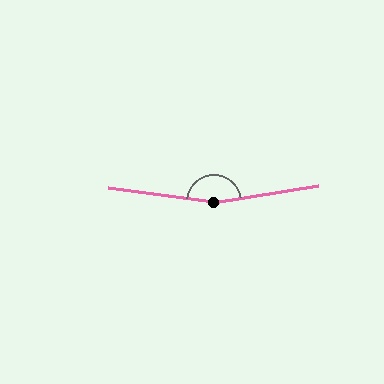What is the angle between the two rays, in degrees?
Approximately 164 degrees.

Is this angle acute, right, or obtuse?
It is obtuse.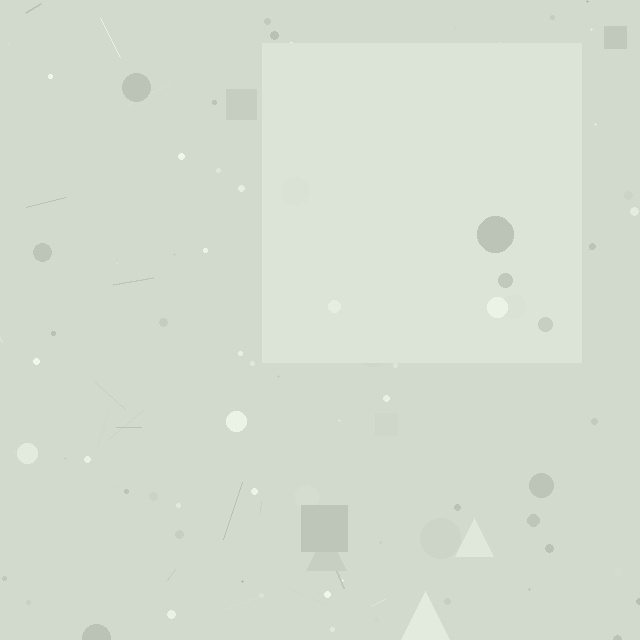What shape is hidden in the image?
A square is hidden in the image.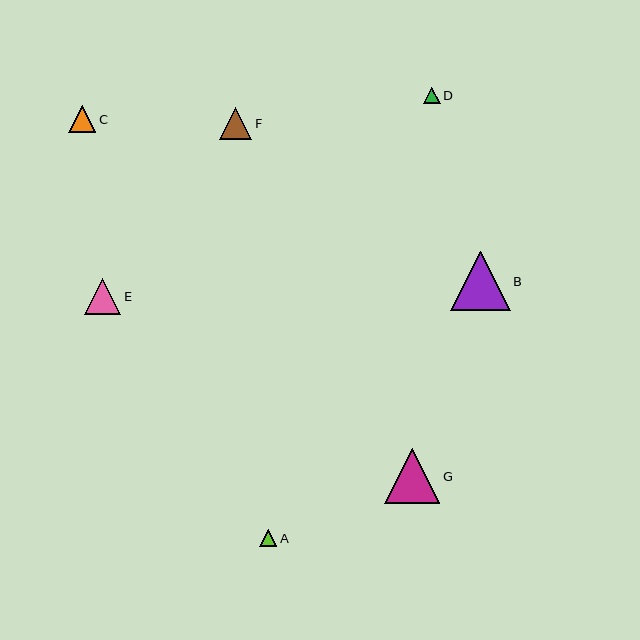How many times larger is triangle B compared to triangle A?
Triangle B is approximately 3.5 times the size of triangle A.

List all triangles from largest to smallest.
From largest to smallest: B, G, E, F, C, A, D.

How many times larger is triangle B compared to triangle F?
Triangle B is approximately 1.9 times the size of triangle F.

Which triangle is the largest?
Triangle B is the largest with a size of approximately 60 pixels.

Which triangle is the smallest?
Triangle D is the smallest with a size of approximately 16 pixels.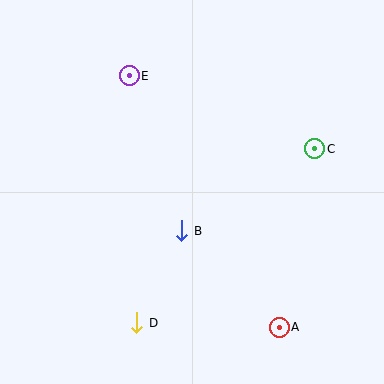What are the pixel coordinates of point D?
Point D is at (137, 323).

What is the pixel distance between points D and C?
The distance between D and C is 249 pixels.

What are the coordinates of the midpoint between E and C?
The midpoint between E and C is at (222, 112).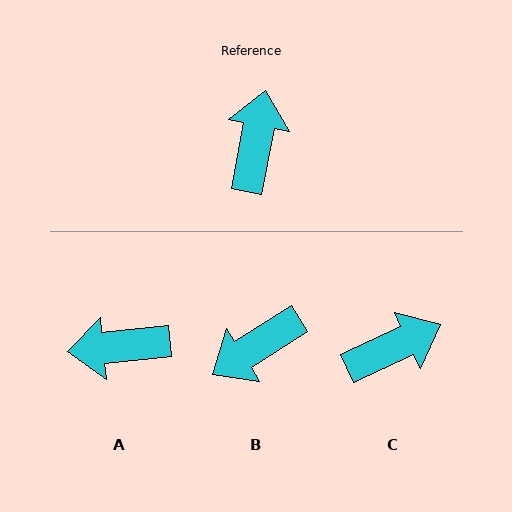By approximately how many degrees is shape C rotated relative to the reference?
Approximately 54 degrees clockwise.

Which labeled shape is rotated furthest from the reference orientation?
B, about 133 degrees away.